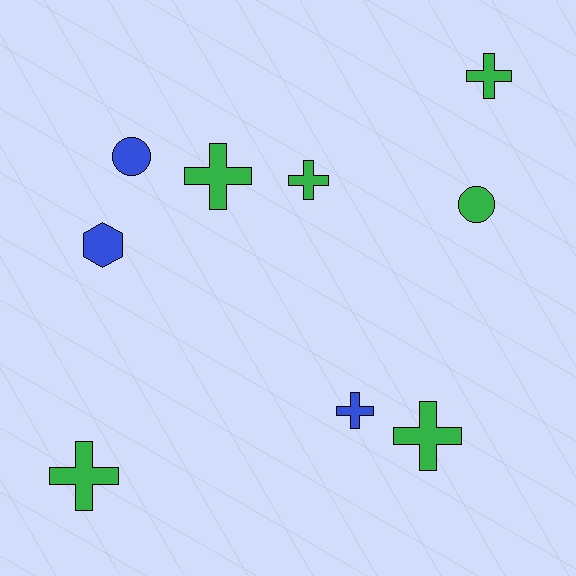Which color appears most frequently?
Green, with 6 objects.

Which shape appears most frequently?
Cross, with 6 objects.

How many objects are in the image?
There are 9 objects.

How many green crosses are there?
There are 5 green crosses.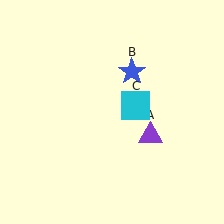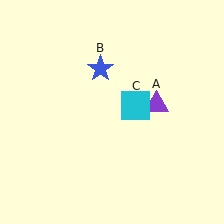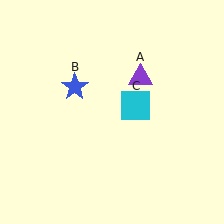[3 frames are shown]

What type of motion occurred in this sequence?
The purple triangle (object A), blue star (object B) rotated counterclockwise around the center of the scene.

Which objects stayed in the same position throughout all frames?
Cyan square (object C) remained stationary.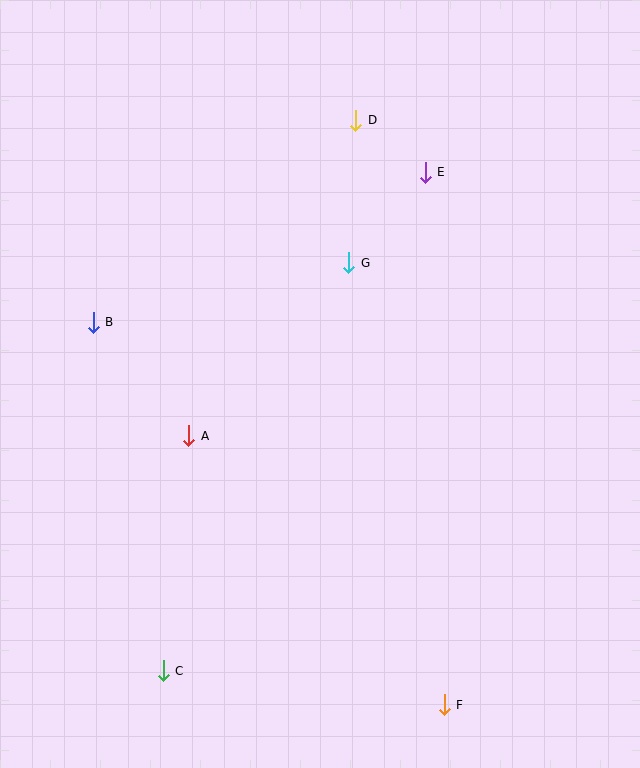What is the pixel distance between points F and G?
The distance between F and G is 452 pixels.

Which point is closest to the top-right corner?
Point E is closest to the top-right corner.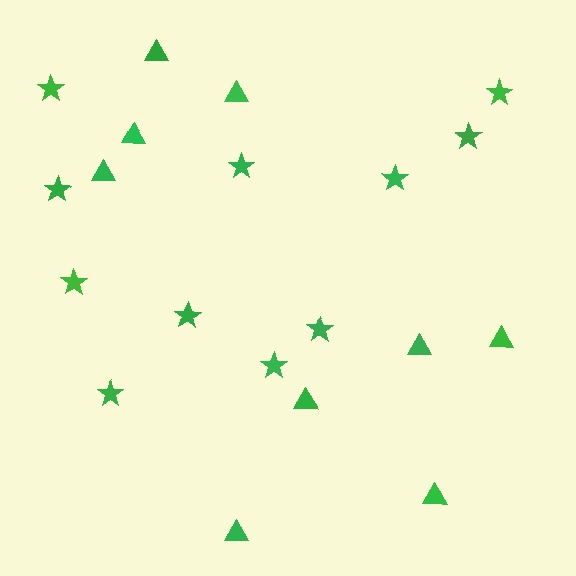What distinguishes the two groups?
There are 2 groups: one group of triangles (9) and one group of stars (11).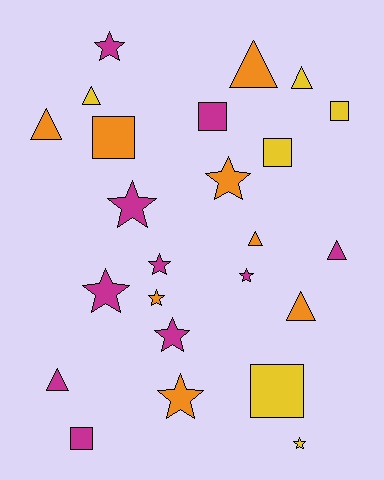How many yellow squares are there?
There are 3 yellow squares.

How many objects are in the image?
There are 24 objects.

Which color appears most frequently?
Magenta, with 10 objects.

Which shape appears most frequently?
Star, with 10 objects.